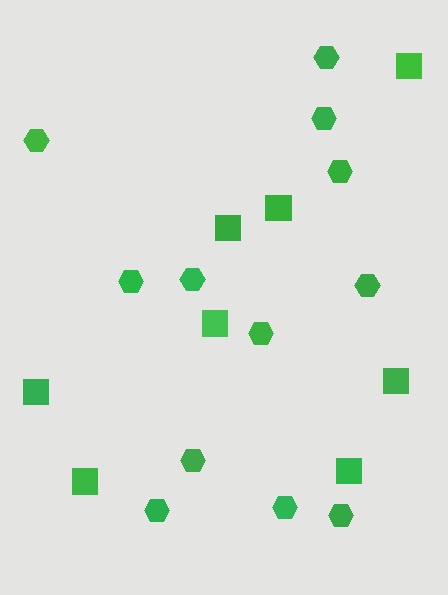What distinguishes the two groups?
There are 2 groups: one group of squares (8) and one group of hexagons (12).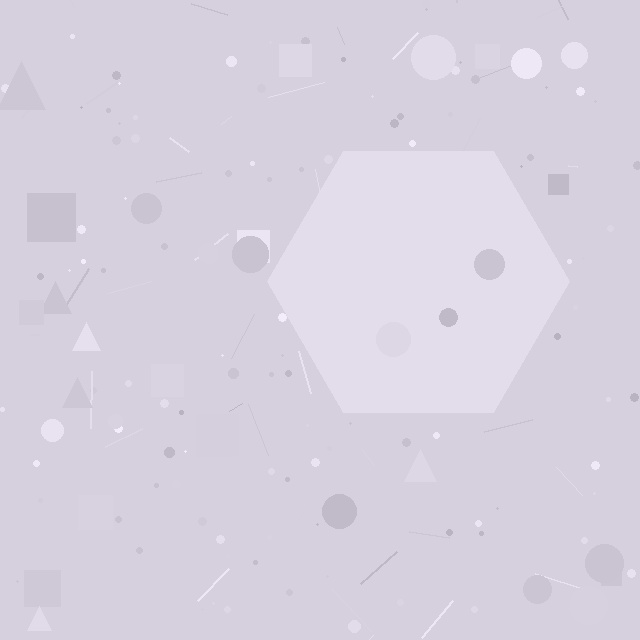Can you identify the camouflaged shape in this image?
The camouflaged shape is a hexagon.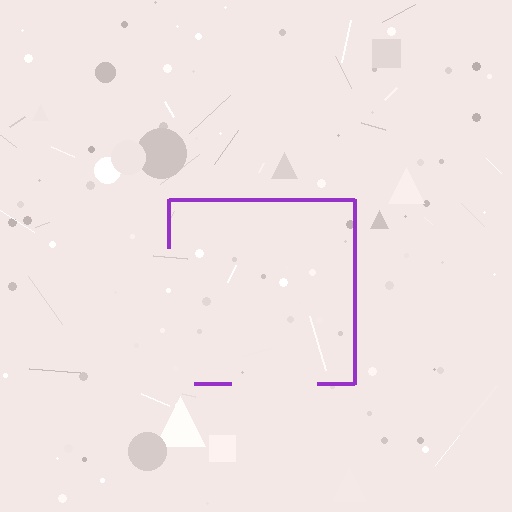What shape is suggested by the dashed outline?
The dashed outline suggests a square.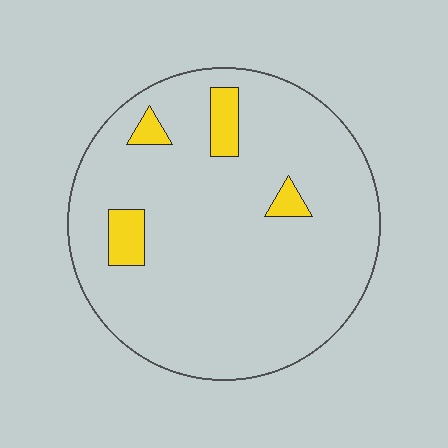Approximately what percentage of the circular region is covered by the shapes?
Approximately 10%.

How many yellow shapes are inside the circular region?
4.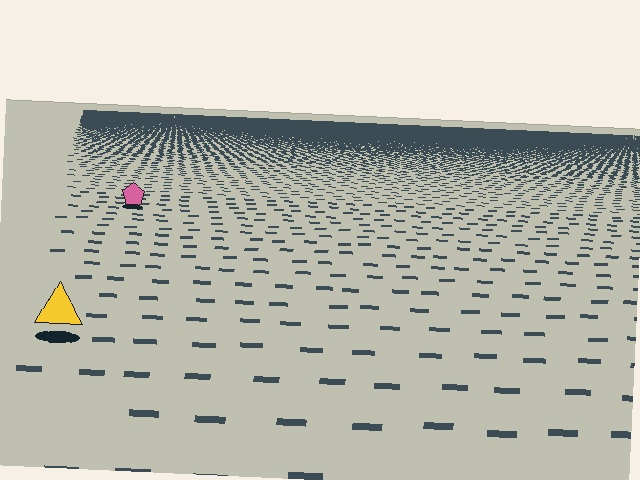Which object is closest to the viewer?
The yellow triangle is closest. The texture marks near it are larger and more spread out.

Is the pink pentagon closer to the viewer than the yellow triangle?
No. The yellow triangle is closer — you can tell from the texture gradient: the ground texture is coarser near it.